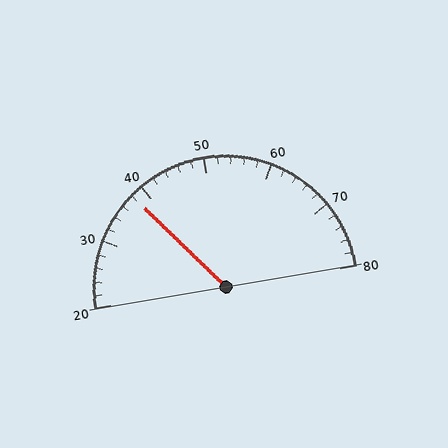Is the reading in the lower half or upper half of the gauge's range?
The reading is in the lower half of the range (20 to 80).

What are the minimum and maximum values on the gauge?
The gauge ranges from 20 to 80.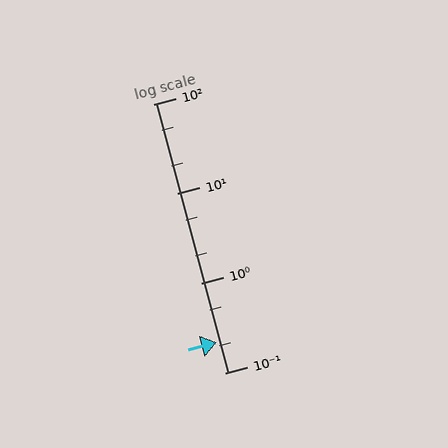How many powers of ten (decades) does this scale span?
The scale spans 3 decades, from 0.1 to 100.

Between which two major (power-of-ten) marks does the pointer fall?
The pointer is between 0.1 and 1.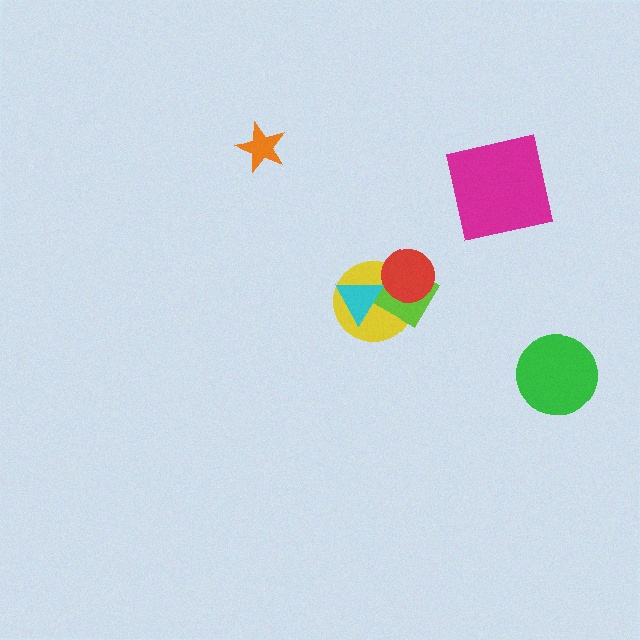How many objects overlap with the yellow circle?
3 objects overlap with the yellow circle.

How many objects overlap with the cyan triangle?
2 objects overlap with the cyan triangle.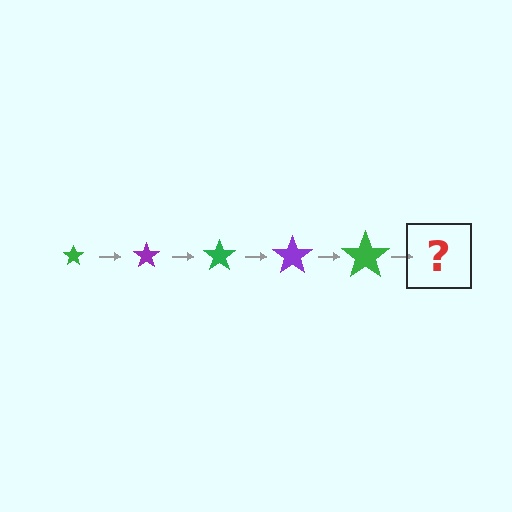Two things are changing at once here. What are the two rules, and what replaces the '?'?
The two rules are that the star grows larger each step and the color cycles through green and purple. The '?' should be a purple star, larger than the previous one.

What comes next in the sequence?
The next element should be a purple star, larger than the previous one.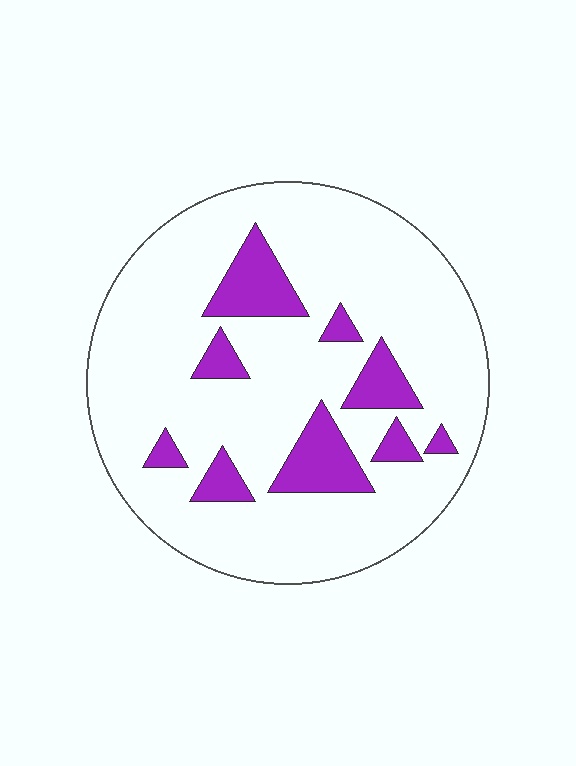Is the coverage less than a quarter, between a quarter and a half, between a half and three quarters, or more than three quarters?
Less than a quarter.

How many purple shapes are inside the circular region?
9.